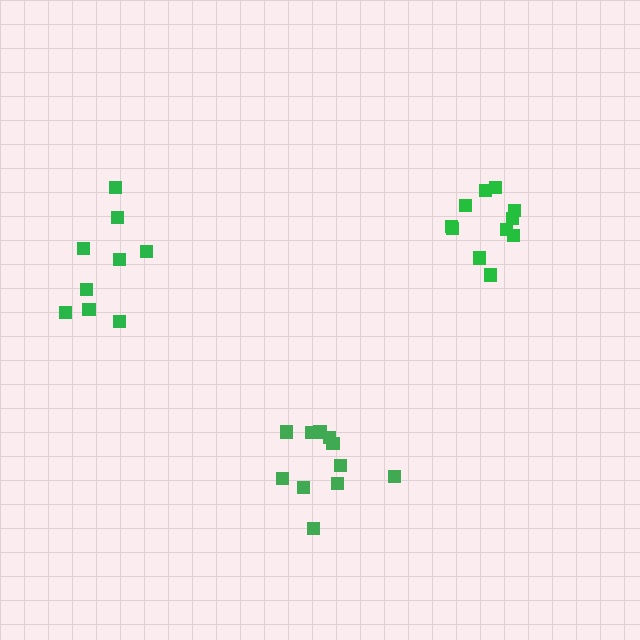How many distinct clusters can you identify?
There are 3 distinct clusters.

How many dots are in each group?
Group 1: 9 dots, Group 2: 11 dots, Group 3: 11 dots (31 total).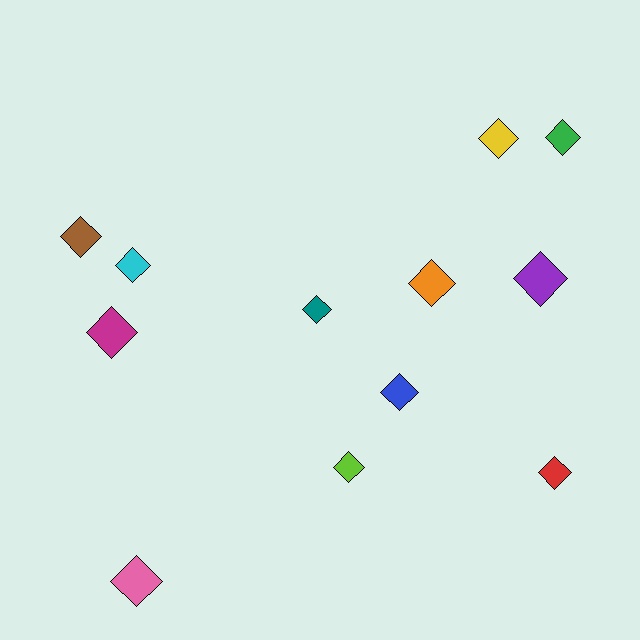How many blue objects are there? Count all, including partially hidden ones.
There is 1 blue object.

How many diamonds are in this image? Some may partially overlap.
There are 12 diamonds.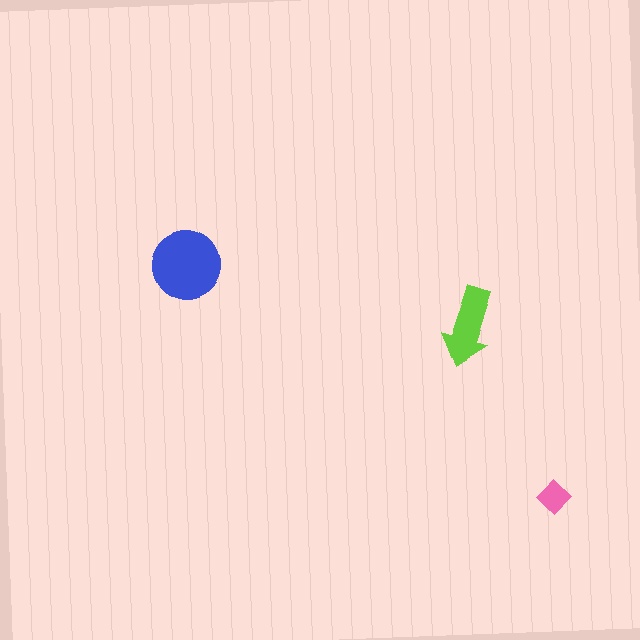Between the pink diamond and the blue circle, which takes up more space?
The blue circle.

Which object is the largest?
The blue circle.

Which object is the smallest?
The pink diamond.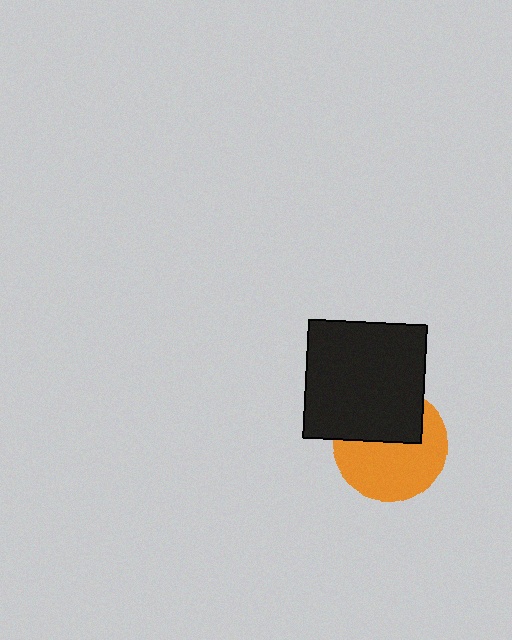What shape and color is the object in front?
The object in front is a black square.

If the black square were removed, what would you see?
You would see the complete orange circle.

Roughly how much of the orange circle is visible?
About half of it is visible (roughly 60%).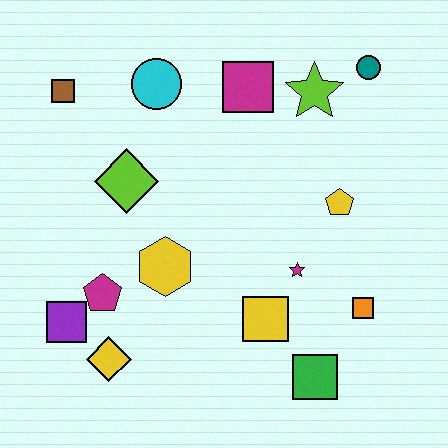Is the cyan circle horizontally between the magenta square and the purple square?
Yes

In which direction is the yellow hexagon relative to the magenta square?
The yellow hexagon is below the magenta square.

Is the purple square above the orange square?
No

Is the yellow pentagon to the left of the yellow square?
No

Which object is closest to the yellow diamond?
The purple square is closest to the yellow diamond.